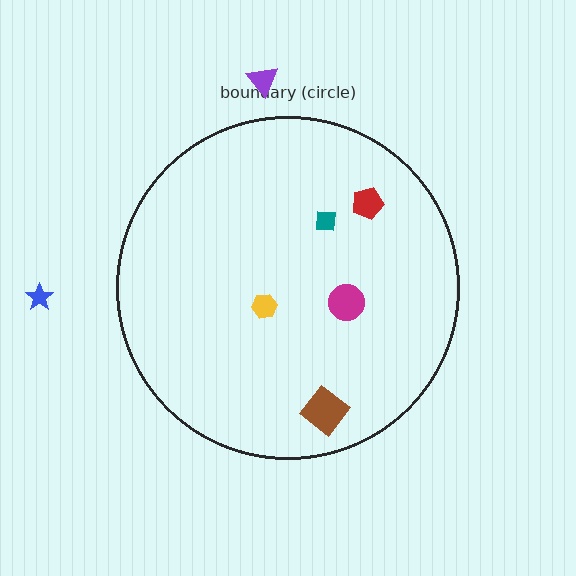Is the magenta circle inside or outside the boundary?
Inside.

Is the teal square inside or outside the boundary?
Inside.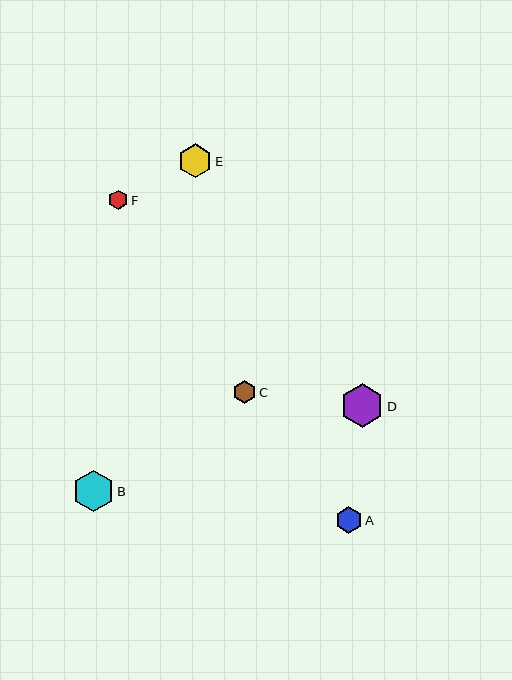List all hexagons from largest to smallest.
From largest to smallest: D, B, E, A, C, F.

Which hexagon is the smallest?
Hexagon F is the smallest with a size of approximately 19 pixels.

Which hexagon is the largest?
Hexagon D is the largest with a size of approximately 43 pixels.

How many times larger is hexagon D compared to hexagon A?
Hexagon D is approximately 1.6 times the size of hexagon A.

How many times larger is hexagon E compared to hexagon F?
Hexagon E is approximately 1.8 times the size of hexagon F.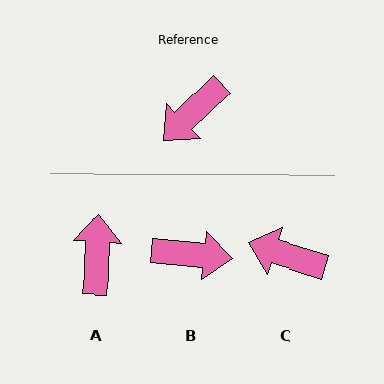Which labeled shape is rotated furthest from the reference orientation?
A, about 136 degrees away.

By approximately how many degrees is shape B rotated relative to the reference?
Approximately 131 degrees counter-clockwise.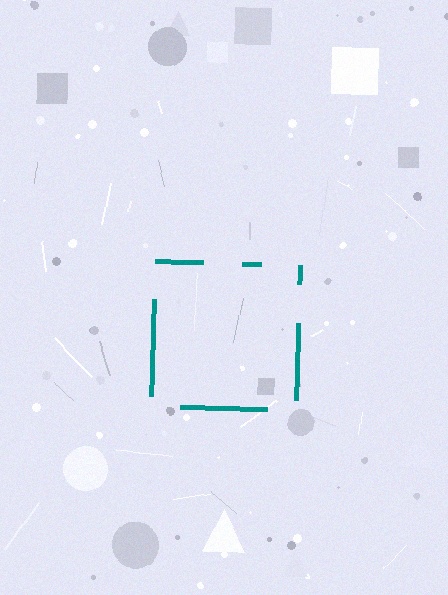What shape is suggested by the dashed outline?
The dashed outline suggests a square.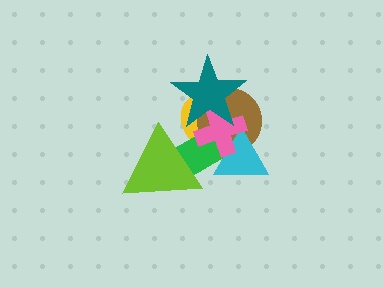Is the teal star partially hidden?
No, no other shape covers it.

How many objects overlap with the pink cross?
5 objects overlap with the pink cross.